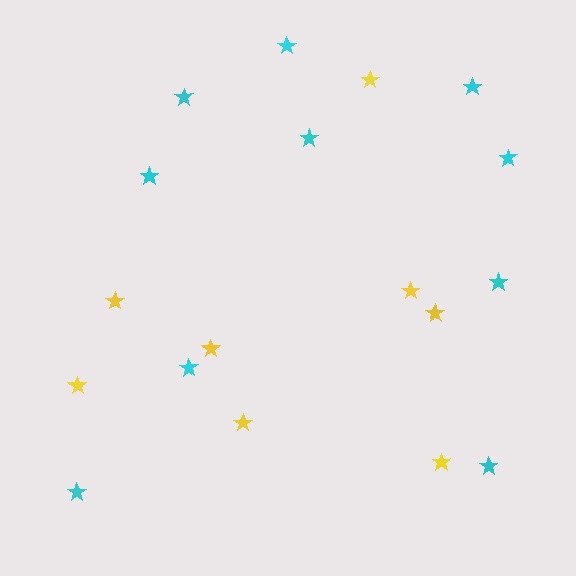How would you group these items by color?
There are 2 groups: one group of cyan stars (10) and one group of yellow stars (8).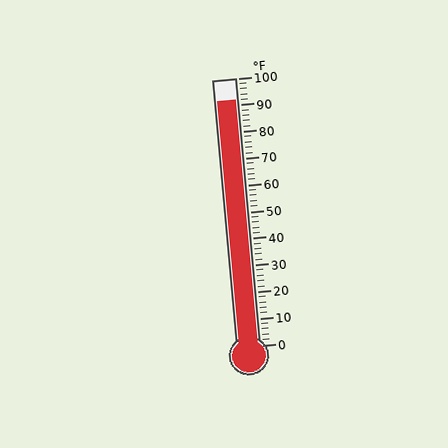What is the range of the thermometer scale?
The thermometer scale ranges from 0°F to 100°F.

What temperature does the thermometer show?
The thermometer shows approximately 92°F.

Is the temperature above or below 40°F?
The temperature is above 40°F.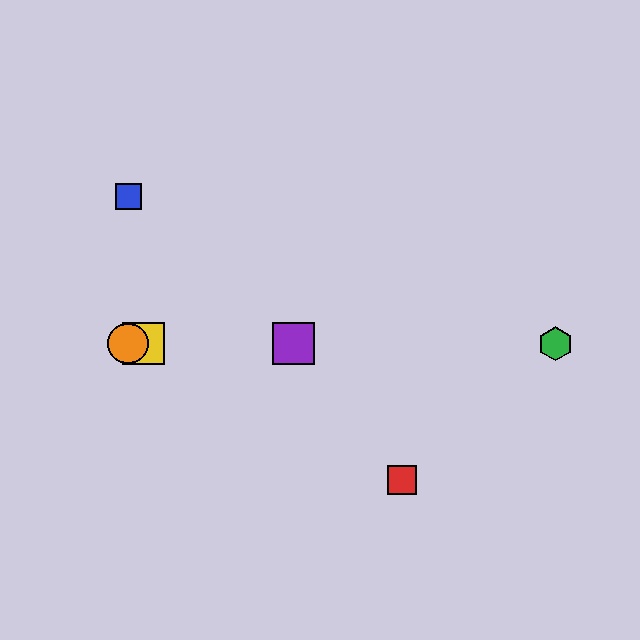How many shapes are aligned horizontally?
4 shapes (the green hexagon, the yellow square, the purple square, the orange circle) are aligned horizontally.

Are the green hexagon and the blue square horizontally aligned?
No, the green hexagon is at y≈344 and the blue square is at y≈196.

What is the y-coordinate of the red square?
The red square is at y≈480.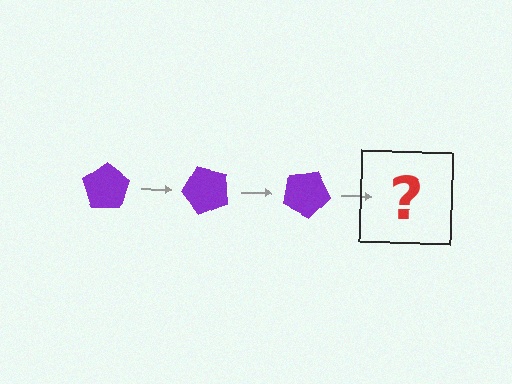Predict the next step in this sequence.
The next step is a purple pentagon rotated 150 degrees.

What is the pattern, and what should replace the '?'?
The pattern is that the pentagon rotates 50 degrees each step. The '?' should be a purple pentagon rotated 150 degrees.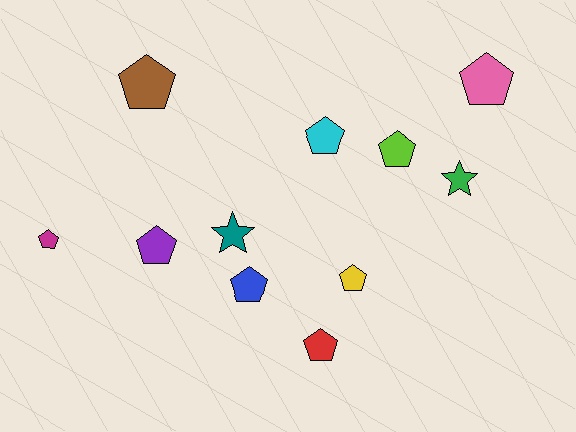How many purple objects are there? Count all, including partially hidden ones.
There is 1 purple object.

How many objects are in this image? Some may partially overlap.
There are 11 objects.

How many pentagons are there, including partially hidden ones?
There are 9 pentagons.